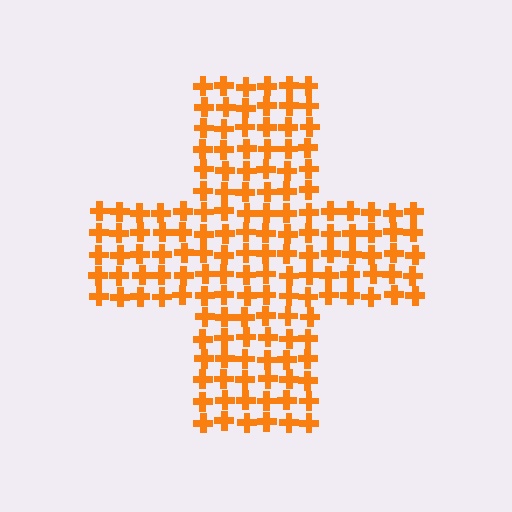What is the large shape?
The large shape is a cross.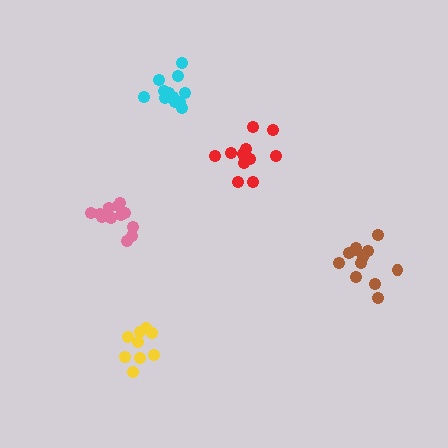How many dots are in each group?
Group 1: 9 dots, Group 2: 12 dots, Group 3: 11 dots, Group 4: 13 dots, Group 5: 12 dots (57 total).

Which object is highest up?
The cyan cluster is topmost.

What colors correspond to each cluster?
The clusters are colored: yellow, cyan, red, pink, brown.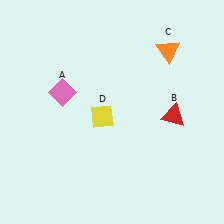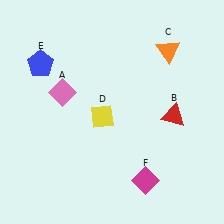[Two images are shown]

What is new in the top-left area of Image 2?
A blue pentagon (E) was added in the top-left area of Image 2.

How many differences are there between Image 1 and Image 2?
There are 2 differences between the two images.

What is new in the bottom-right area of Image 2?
A magenta diamond (F) was added in the bottom-right area of Image 2.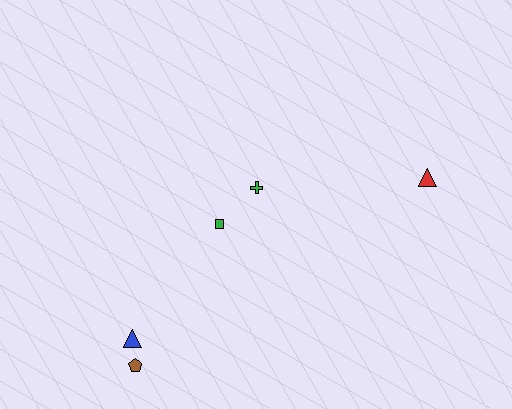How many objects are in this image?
There are 5 objects.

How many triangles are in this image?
There are 2 triangles.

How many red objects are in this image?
There is 1 red object.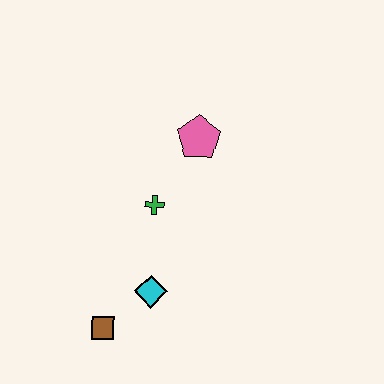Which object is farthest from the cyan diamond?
The pink pentagon is farthest from the cyan diamond.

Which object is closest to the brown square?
The cyan diamond is closest to the brown square.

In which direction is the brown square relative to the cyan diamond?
The brown square is to the left of the cyan diamond.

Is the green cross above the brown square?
Yes